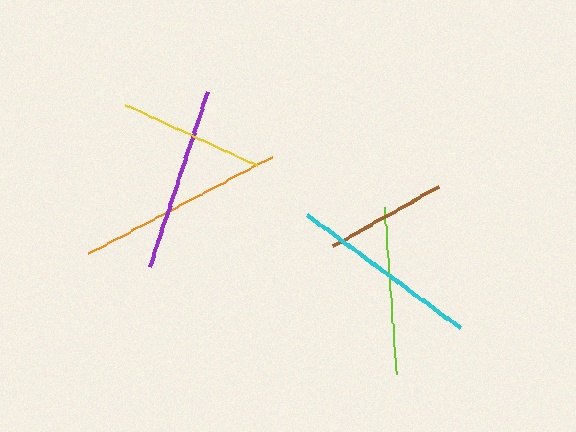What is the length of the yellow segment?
The yellow segment is approximately 145 pixels long.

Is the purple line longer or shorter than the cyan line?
The cyan line is longer than the purple line.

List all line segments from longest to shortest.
From longest to shortest: orange, cyan, purple, lime, yellow, brown.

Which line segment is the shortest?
The brown line is the shortest at approximately 122 pixels.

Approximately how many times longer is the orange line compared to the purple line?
The orange line is approximately 1.1 times the length of the purple line.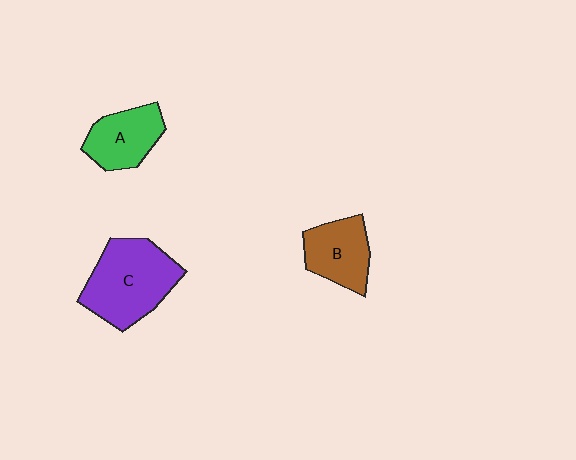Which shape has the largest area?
Shape C (purple).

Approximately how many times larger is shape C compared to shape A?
Approximately 1.6 times.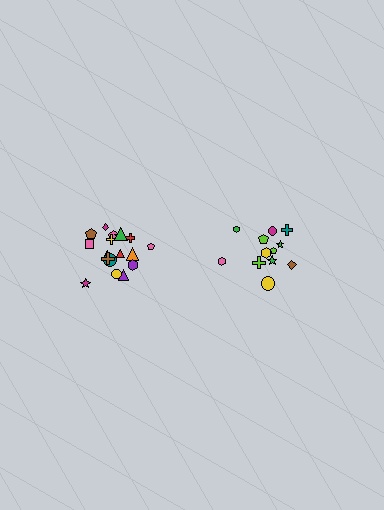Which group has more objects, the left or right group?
The left group.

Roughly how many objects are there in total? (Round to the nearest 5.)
Roughly 30 objects in total.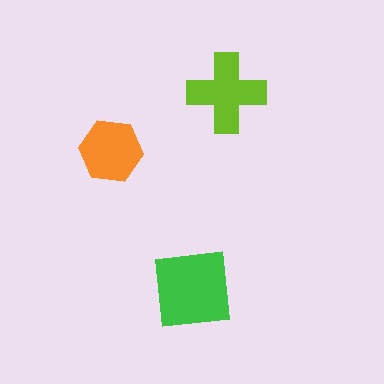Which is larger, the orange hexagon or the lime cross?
The lime cross.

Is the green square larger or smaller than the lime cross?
Larger.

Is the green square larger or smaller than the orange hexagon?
Larger.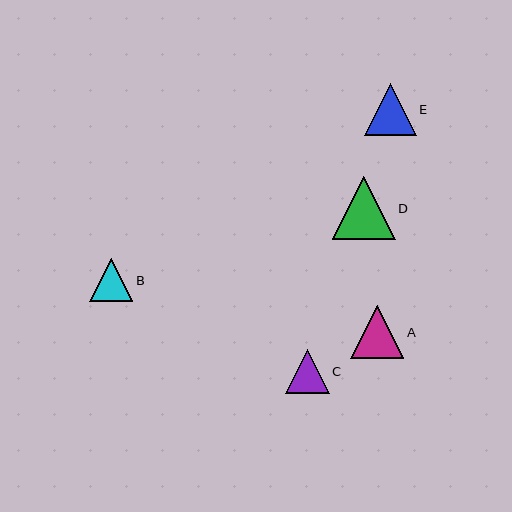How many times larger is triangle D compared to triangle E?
Triangle D is approximately 1.2 times the size of triangle E.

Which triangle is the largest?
Triangle D is the largest with a size of approximately 63 pixels.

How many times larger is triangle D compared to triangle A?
Triangle D is approximately 1.2 times the size of triangle A.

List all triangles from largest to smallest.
From largest to smallest: D, A, E, C, B.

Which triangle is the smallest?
Triangle B is the smallest with a size of approximately 43 pixels.